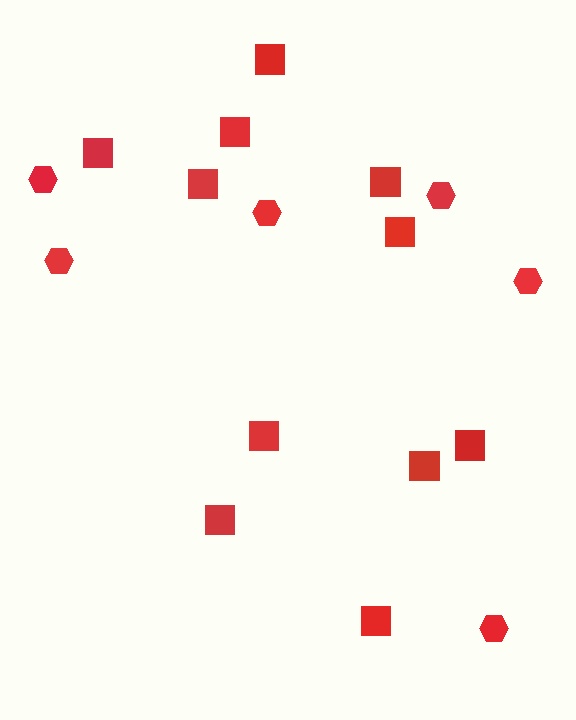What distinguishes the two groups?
There are 2 groups: one group of squares (11) and one group of hexagons (6).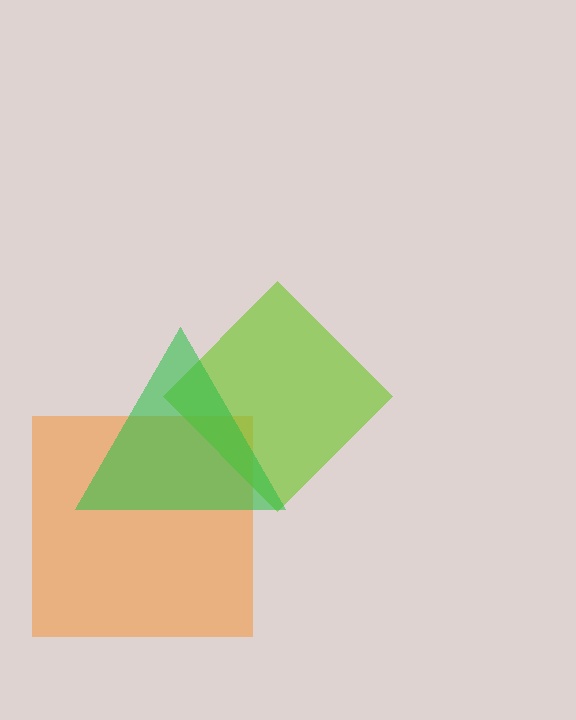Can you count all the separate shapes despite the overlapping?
Yes, there are 3 separate shapes.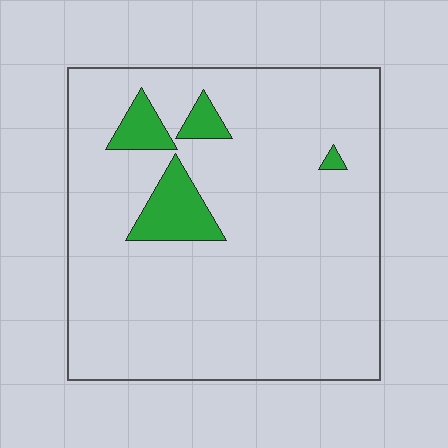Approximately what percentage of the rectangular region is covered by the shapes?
Approximately 10%.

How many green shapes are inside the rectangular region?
4.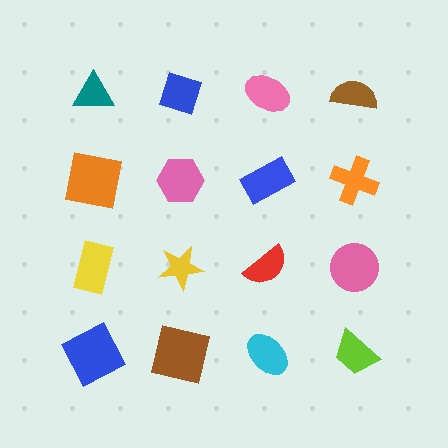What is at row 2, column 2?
A pink hexagon.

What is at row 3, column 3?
A red semicircle.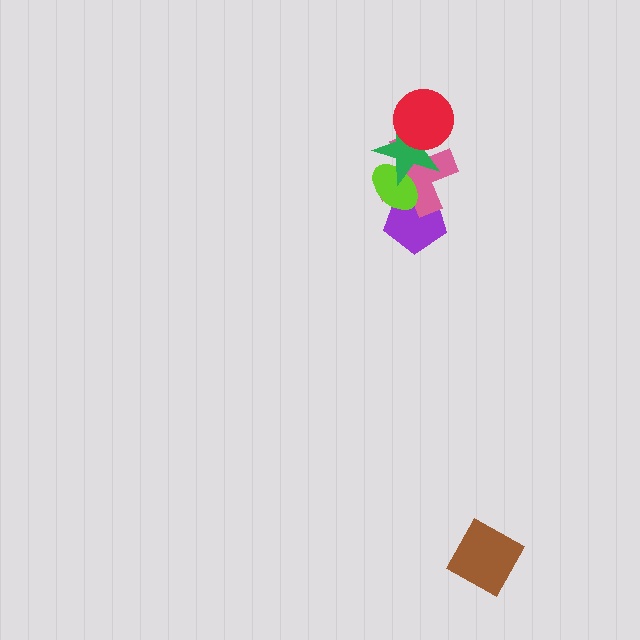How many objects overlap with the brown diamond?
0 objects overlap with the brown diamond.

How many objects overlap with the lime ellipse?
3 objects overlap with the lime ellipse.